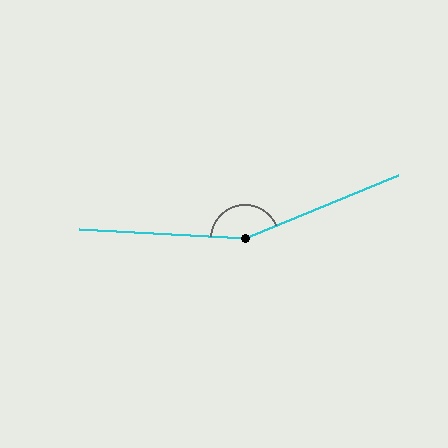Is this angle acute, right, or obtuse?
It is obtuse.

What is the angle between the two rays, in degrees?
Approximately 154 degrees.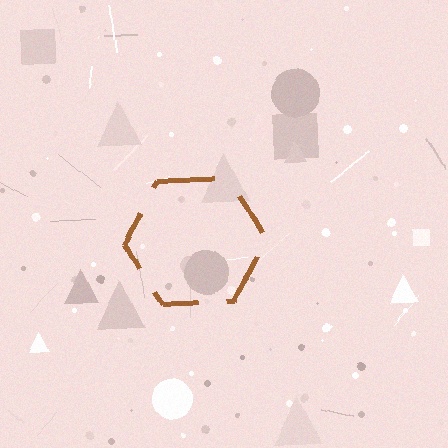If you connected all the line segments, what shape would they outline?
They would outline a hexagon.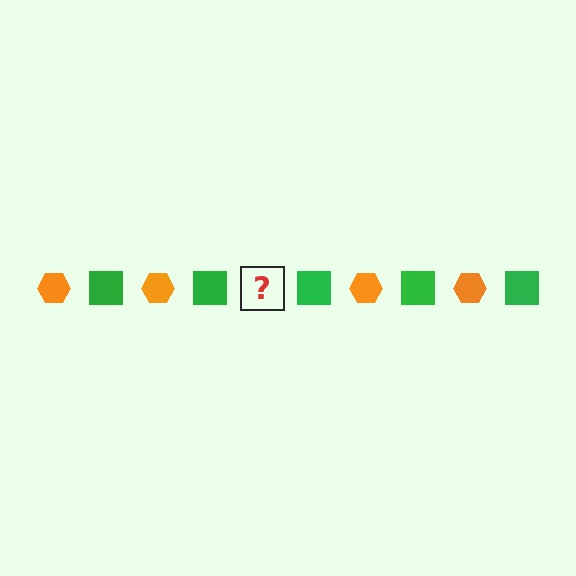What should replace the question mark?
The question mark should be replaced with an orange hexagon.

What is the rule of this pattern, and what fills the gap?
The rule is that the pattern alternates between orange hexagon and green square. The gap should be filled with an orange hexagon.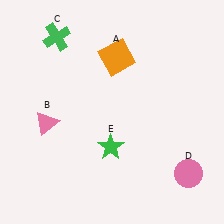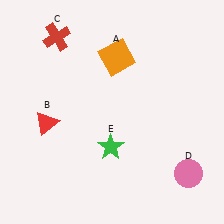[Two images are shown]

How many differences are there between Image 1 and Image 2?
There are 2 differences between the two images.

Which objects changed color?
B changed from pink to red. C changed from green to red.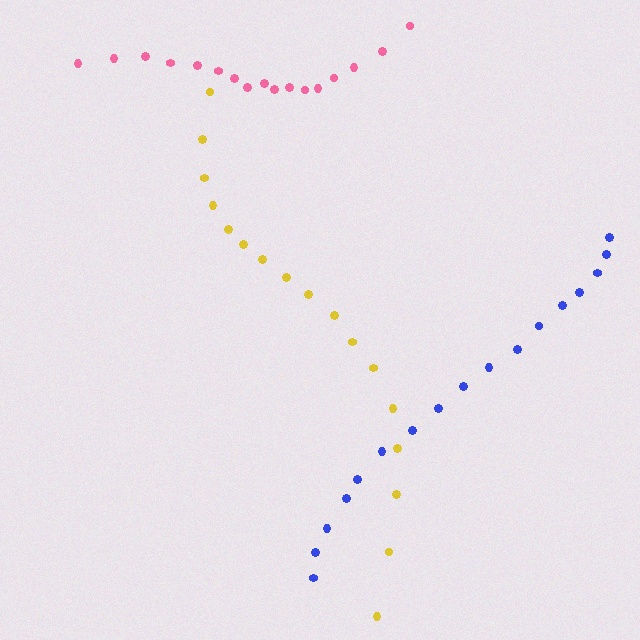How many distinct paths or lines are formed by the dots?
There are 3 distinct paths.